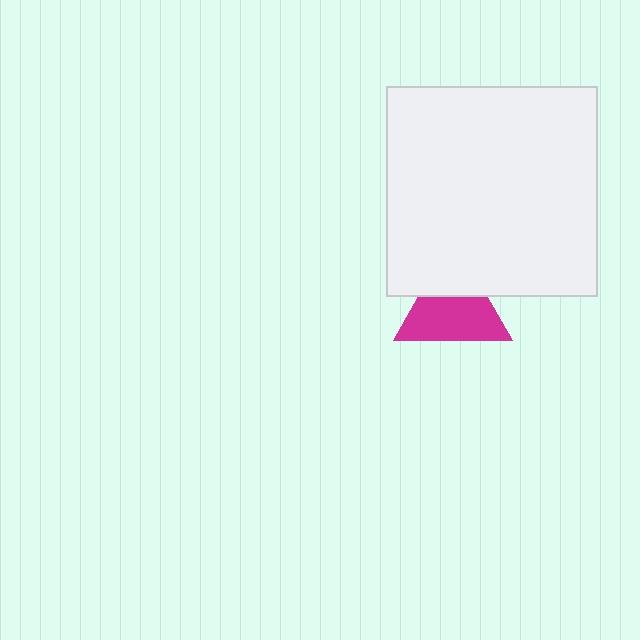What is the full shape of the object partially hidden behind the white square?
The partially hidden object is a magenta triangle.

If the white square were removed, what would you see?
You would see the complete magenta triangle.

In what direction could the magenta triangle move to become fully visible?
The magenta triangle could move down. That would shift it out from behind the white square entirely.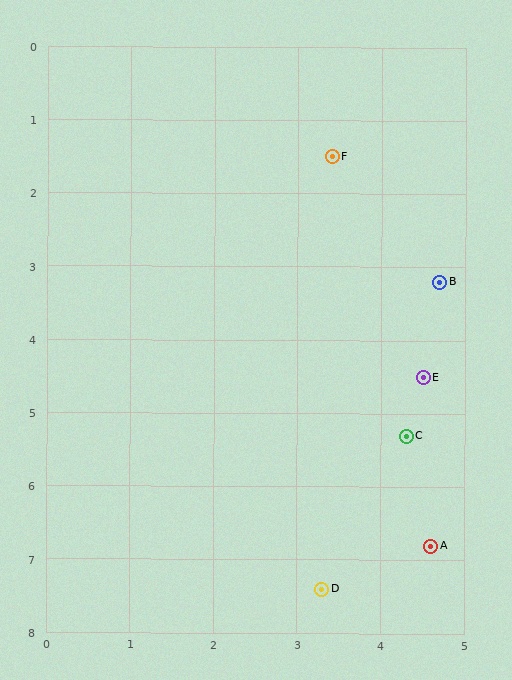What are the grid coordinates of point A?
Point A is at approximately (4.6, 6.8).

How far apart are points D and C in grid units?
Points D and C are about 2.3 grid units apart.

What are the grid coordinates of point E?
Point E is at approximately (4.5, 4.5).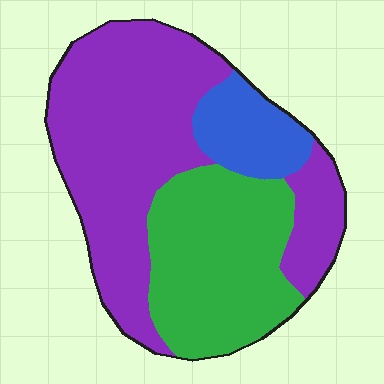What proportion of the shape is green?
Green takes up about one third (1/3) of the shape.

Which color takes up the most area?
Purple, at roughly 55%.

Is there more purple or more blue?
Purple.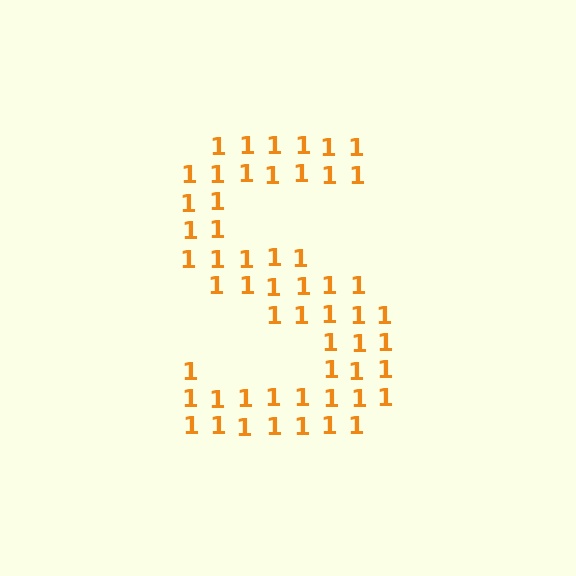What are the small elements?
The small elements are digit 1's.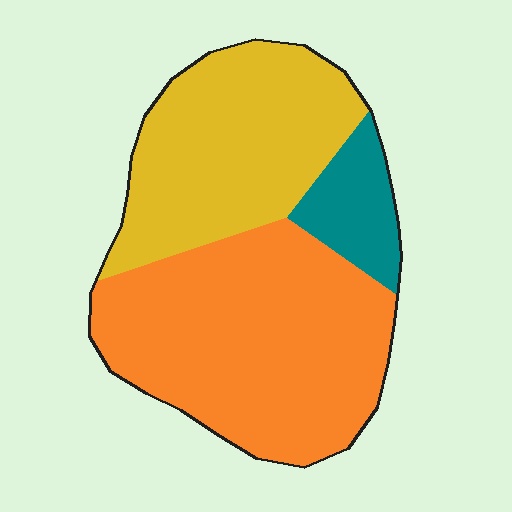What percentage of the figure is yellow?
Yellow takes up about three eighths (3/8) of the figure.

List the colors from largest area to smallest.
From largest to smallest: orange, yellow, teal.